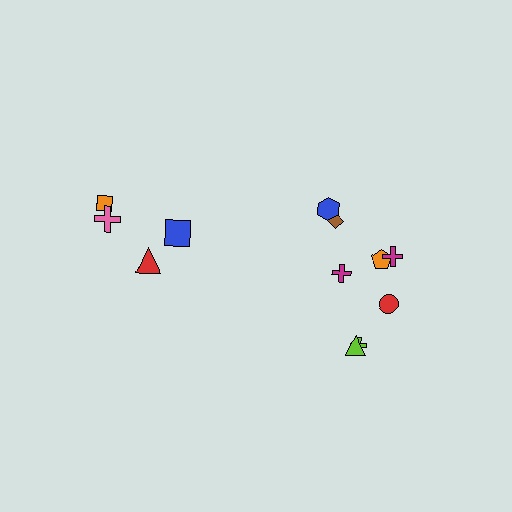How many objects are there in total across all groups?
There are 12 objects.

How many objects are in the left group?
There are 4 objects.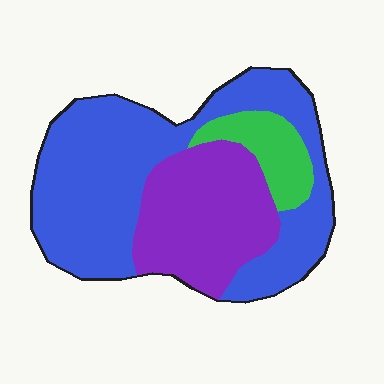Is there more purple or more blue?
Blue.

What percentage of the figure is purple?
Purple covers 31% of the figure.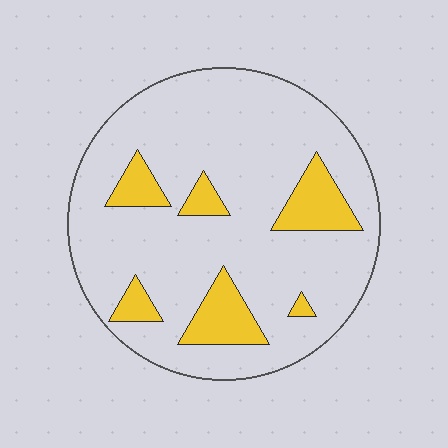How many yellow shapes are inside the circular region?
6.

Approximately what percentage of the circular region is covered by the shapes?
Approximately 15%.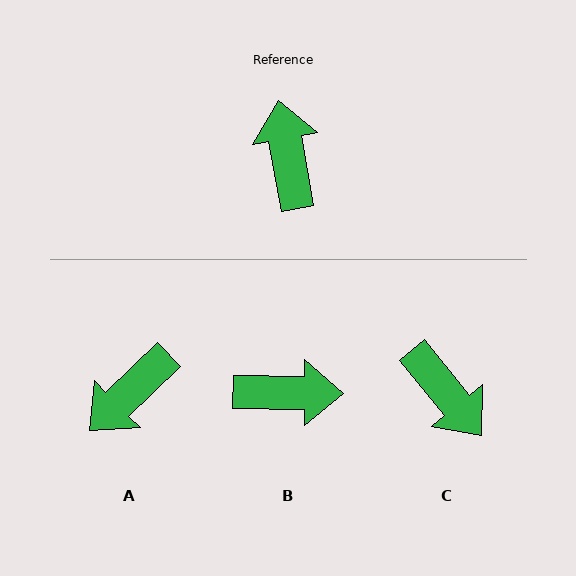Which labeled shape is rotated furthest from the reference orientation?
C, about 151 degrees away.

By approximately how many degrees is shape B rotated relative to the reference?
Approximately 101 degrees clockwise.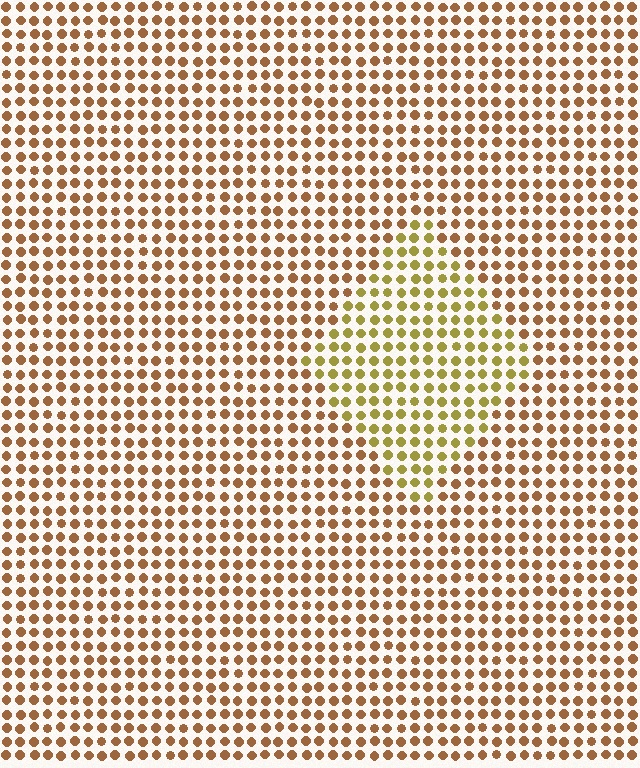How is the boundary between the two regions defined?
The boundary is defined purely by a slight shift in hue (about 32 degrees). Spacing, size, and orientation are identical on both sides.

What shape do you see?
I see a diamond.